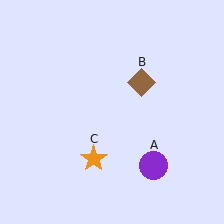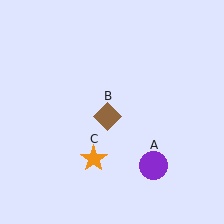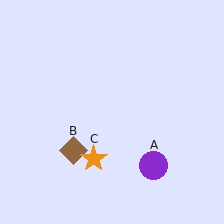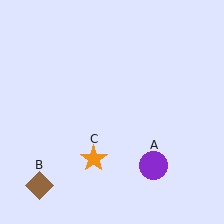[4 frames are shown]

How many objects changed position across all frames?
1 object changed position: brown diamond (object B).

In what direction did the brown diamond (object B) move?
The brown diamond (object B) moved down and to the left.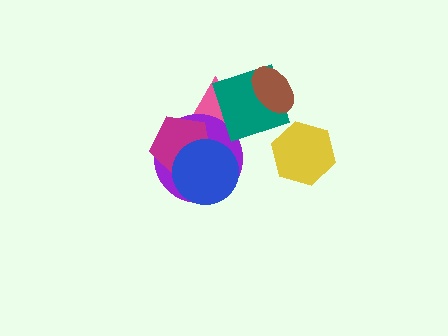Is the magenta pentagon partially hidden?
Yes, it is partially covered by another shape.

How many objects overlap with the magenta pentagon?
3 objects overlap with the magenta pentagon.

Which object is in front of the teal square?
The brown ellipse is in front of the teal square.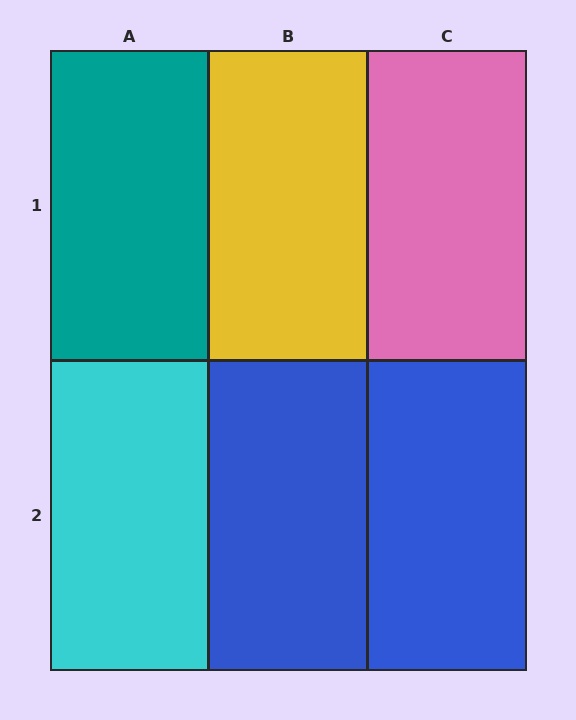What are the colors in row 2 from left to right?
Cyan, blue, blue.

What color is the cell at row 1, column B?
Yellow.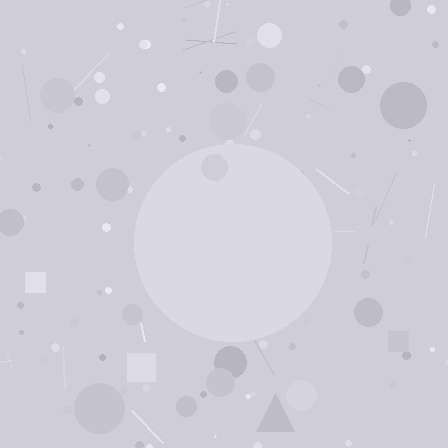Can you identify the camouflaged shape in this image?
The camouflaged shape is a circle.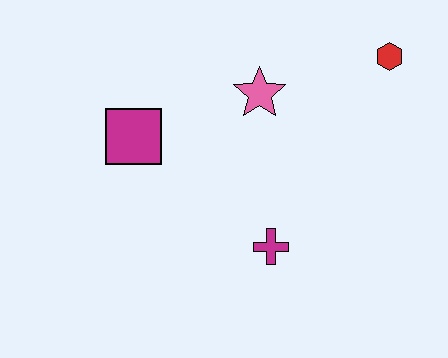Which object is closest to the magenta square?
The pink star is closest to the magenta square.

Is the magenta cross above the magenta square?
No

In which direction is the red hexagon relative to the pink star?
The red hexagon is to the right of the pink star.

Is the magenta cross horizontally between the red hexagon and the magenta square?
Yes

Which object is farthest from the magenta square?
The red hexagon is farthest from the magenta square.